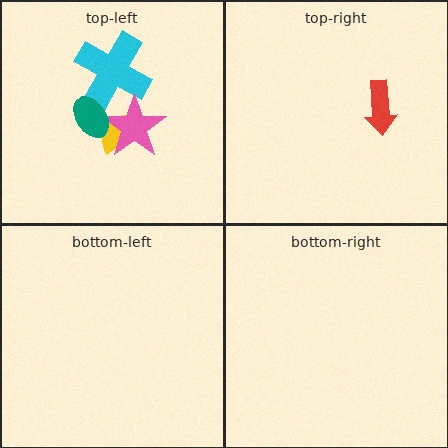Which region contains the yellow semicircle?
The top-left region.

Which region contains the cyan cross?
The top-left region.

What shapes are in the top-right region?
The red arrow.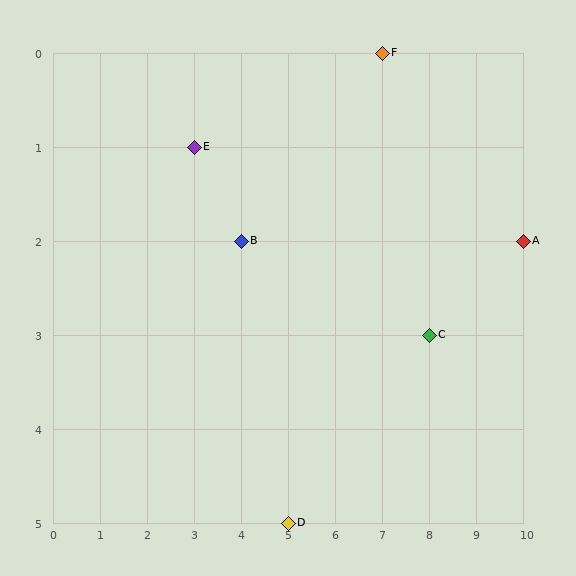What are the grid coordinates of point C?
Point C is at grid coordinates (8, 3).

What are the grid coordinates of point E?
Point E is at grid coordinates (3, 1).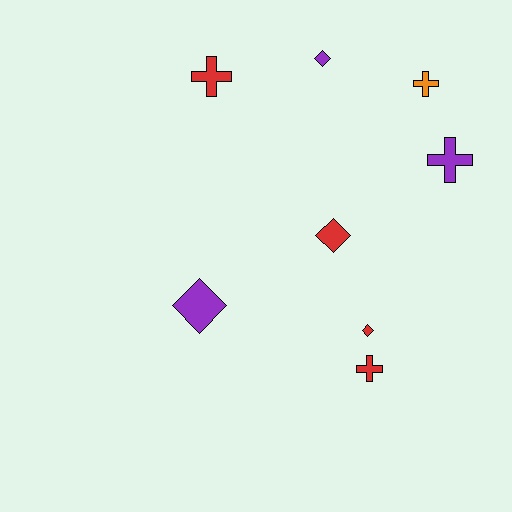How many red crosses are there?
There are 2 red crosses.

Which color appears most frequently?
Red, with 4 objects.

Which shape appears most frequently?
Diamond, with 4 objects.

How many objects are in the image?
There are 8 objects.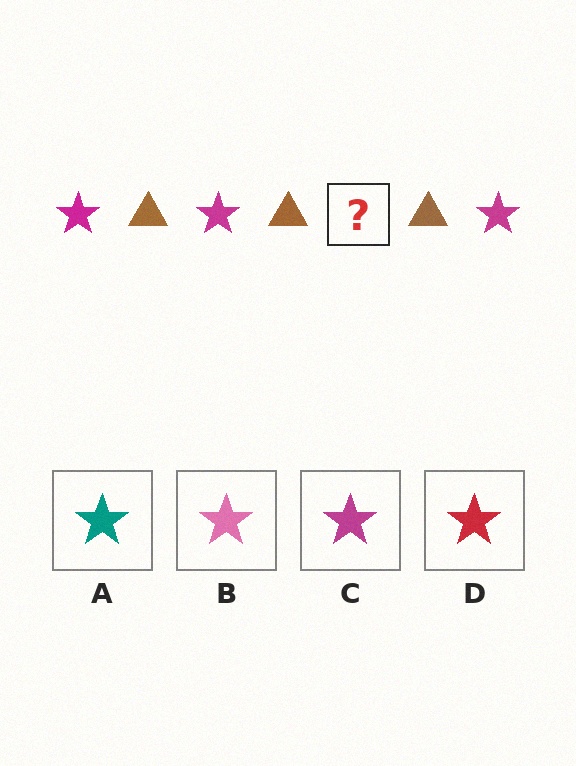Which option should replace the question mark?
Option C.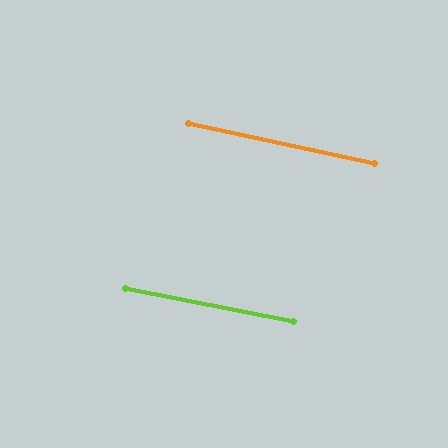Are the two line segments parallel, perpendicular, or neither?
Parallel — their directions differ by only 1.1°.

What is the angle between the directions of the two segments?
Approximately 1 degree.